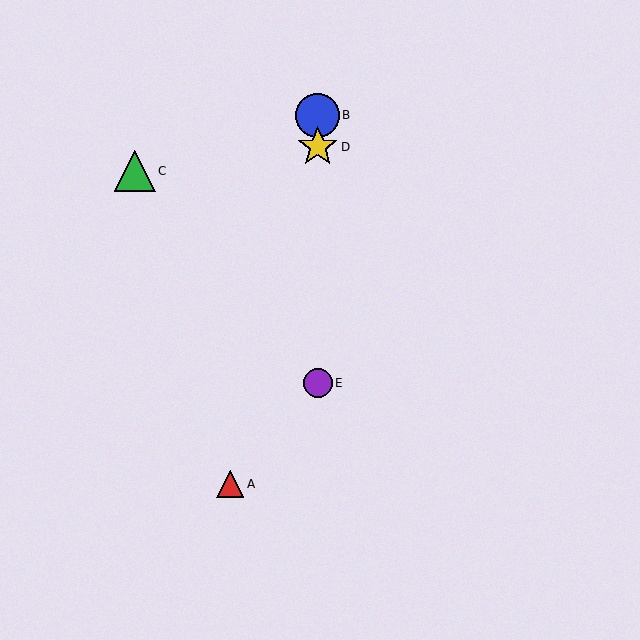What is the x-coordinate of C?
Object C is at x≈135.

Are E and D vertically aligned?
Yes, both are at x≈318.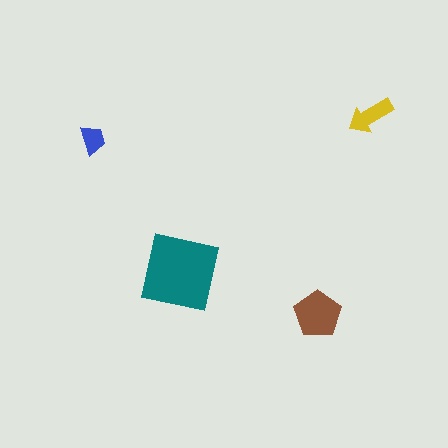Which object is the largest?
The teal square.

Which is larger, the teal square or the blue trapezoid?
The teal square.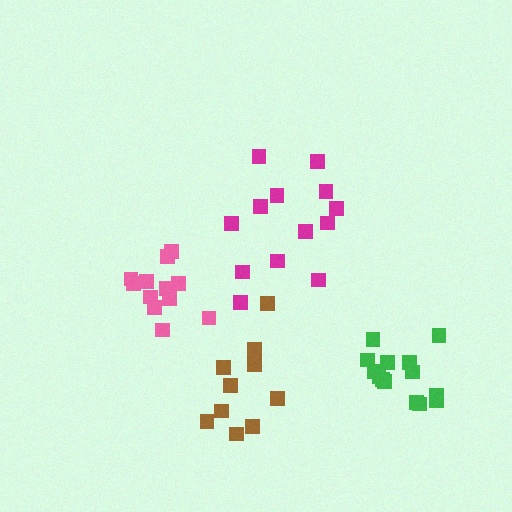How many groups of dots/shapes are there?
There are 4 groups.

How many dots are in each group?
Group 1: 10 dots, Group 2: 12 dots, Group 3: 14 dots, Group 4: 13 dots (49 total).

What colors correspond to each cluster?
The clusters are colored: brown, pink, green, magenta.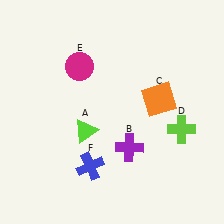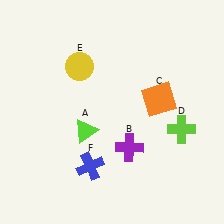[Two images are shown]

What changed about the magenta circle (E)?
In Image 1, E is magenta. In Image 2, it changed to yellow.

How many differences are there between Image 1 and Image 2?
There is 1 difference between the two images.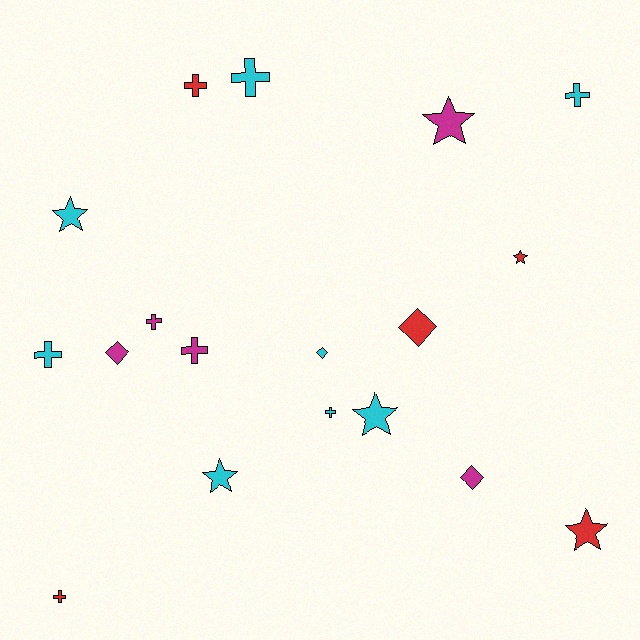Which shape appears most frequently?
Cross, with 8 objects.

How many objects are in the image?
There are 18 objects.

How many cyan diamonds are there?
There is 1 cyan diamond.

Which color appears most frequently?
Cyan, with 8 objects.